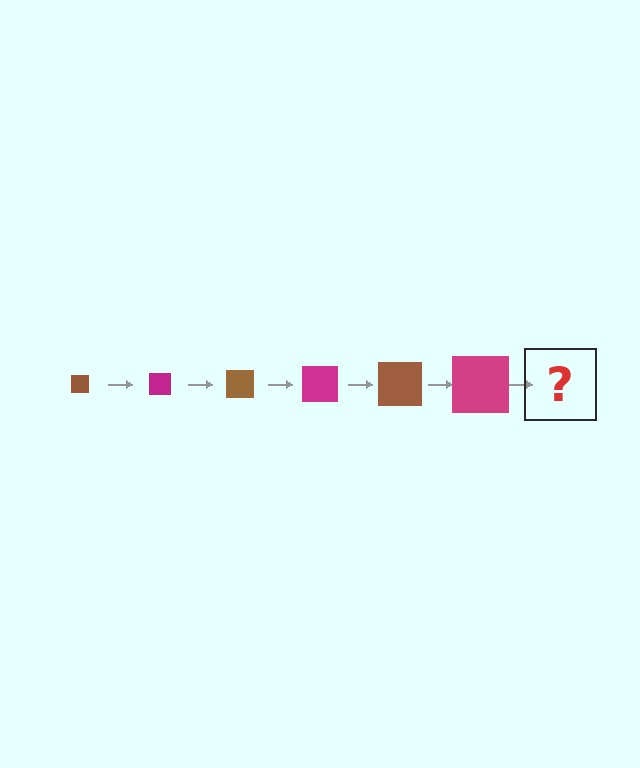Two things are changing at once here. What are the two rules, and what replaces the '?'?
The two rules are that the square grows larger each step and the color cycles through brown and magenta. The '?' should be a brown square, larger than the previous one.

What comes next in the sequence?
The next element should be a brown square, larger than the previous one.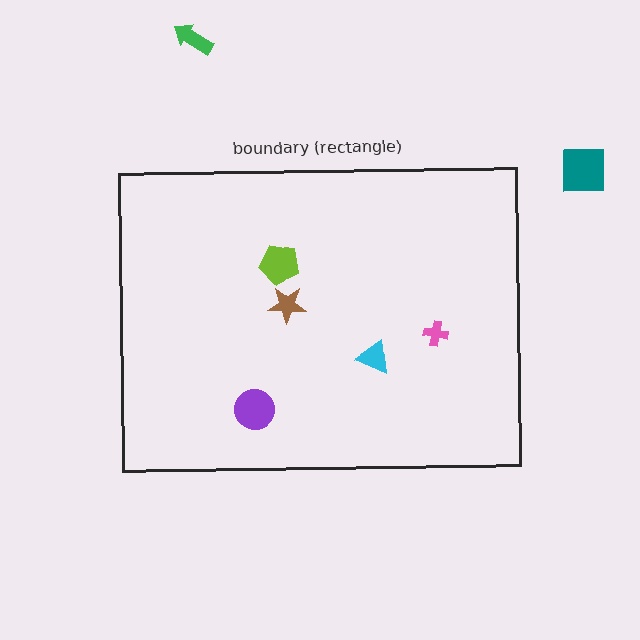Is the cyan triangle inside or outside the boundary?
Inside.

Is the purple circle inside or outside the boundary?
Inside.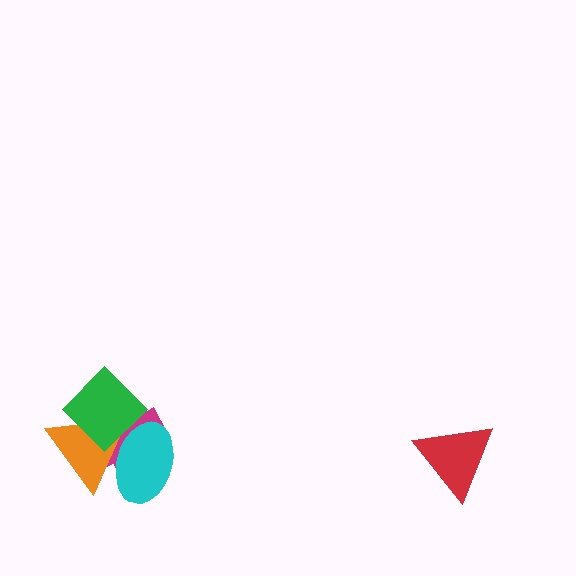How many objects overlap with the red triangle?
0 objects overlap with the red triangle.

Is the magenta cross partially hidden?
Yes, it is partially covered by another shape.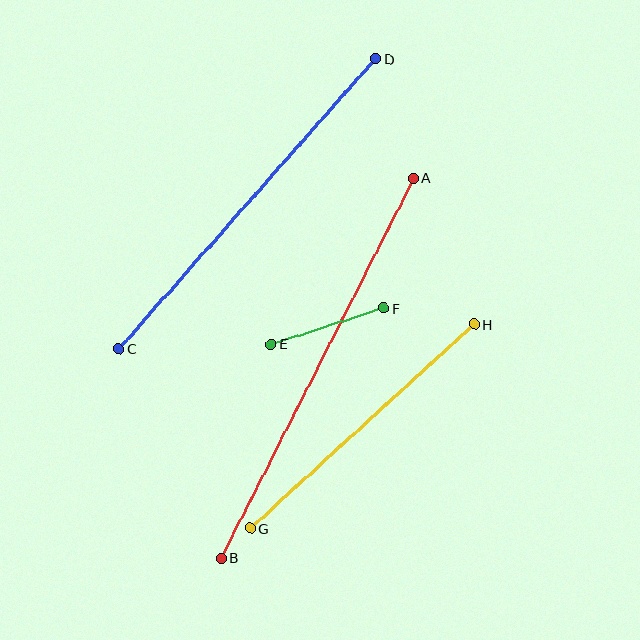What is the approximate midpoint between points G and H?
The midpoint is at approximately (362, 426) pixels.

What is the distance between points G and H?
The distance is approximately 303 pixels.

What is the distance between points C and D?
The distance is approximately 387 pixels.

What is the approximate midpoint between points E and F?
The midpoint is at approximately (328, 326) pixels.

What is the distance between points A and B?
The distance is approximately 425 pixels.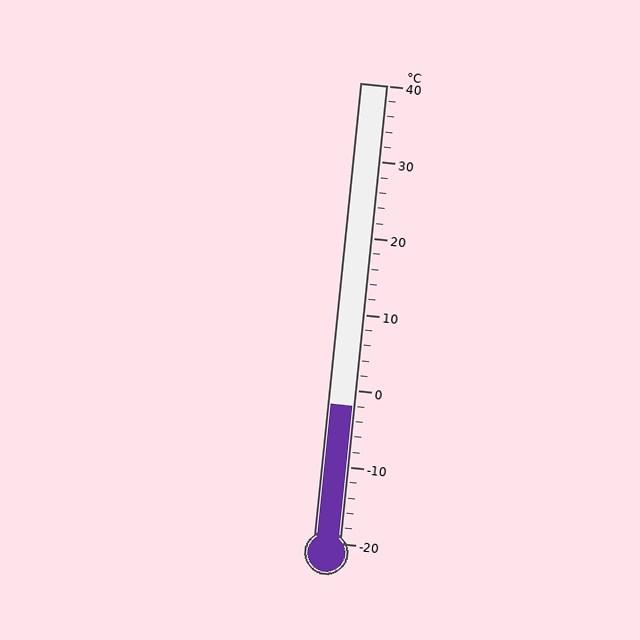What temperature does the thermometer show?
The thermometer shows approximately -2°C.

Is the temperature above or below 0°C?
The temperature is below 0°C.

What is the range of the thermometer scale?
The thermometer scale ranges from -20°C to 40°C.